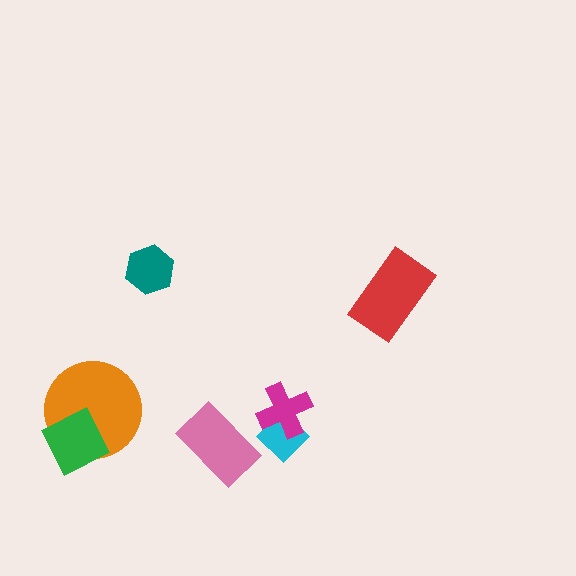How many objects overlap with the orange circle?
1 object overlaps with the orange circle.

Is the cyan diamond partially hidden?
Yes, it is partially covered by another shape.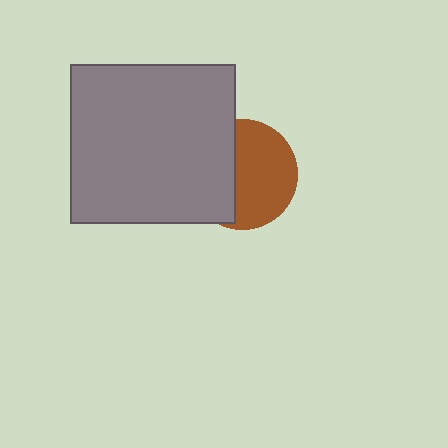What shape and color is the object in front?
The object in front is a gray rectangle.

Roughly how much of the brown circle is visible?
About half of it is visible (roughly 59%).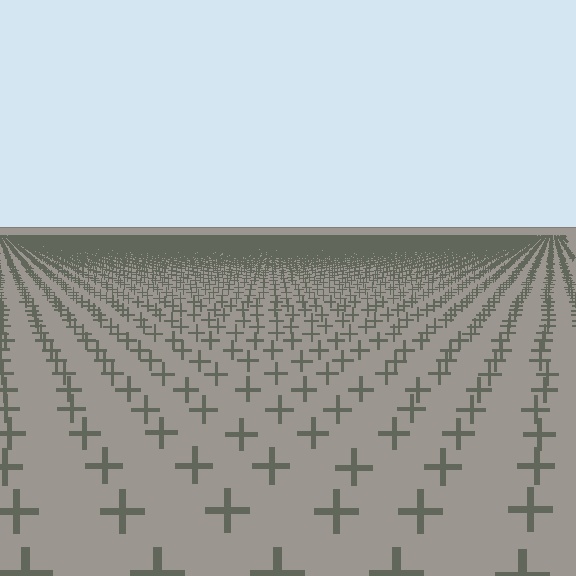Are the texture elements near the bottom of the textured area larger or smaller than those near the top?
Larger. Near the bottom, elements are closer to the viewer and appear at a bigger on-screen size.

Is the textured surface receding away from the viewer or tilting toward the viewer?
The surface is receding away from the viewer. Texture elements get smaller and denser toward the top.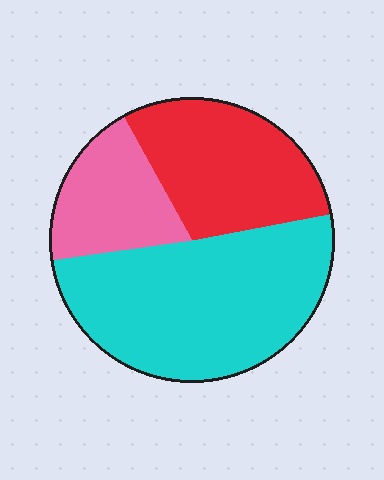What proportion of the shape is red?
Red covers 30% of the shape.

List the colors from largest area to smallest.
From largest to smallest: cyan, red, pink.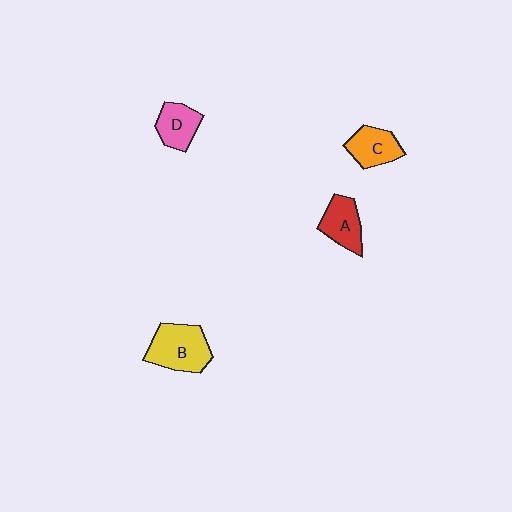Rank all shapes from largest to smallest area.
From largest to smallest: B (yellow), C (orange), A (red), D (pink).